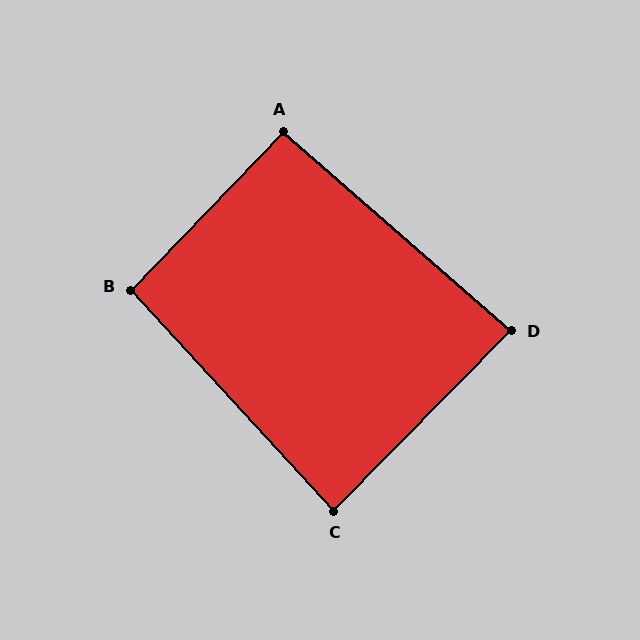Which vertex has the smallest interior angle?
D, at approximately 87 degrees.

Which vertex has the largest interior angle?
B, at approximately 93 degrees.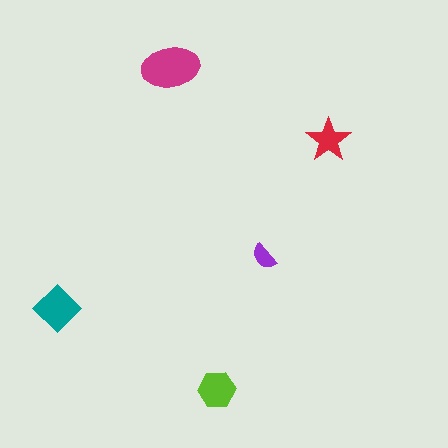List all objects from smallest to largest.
The purple semicircle, the red star, the lime hexagon, the teal diamond, the magenta ellipse.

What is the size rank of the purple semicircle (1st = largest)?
5th.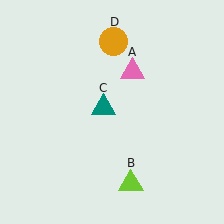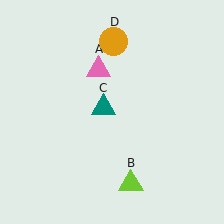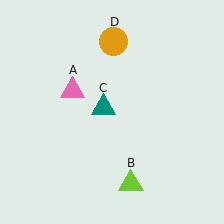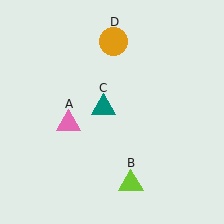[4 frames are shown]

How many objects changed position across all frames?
1 object changed position: pink triangle (object A).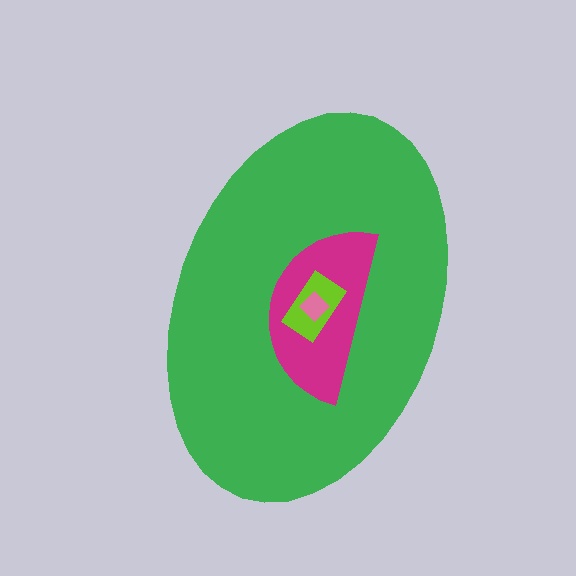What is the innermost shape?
The pink diamond.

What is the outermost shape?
The green ellipse.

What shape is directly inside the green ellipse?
The magenta semicircle.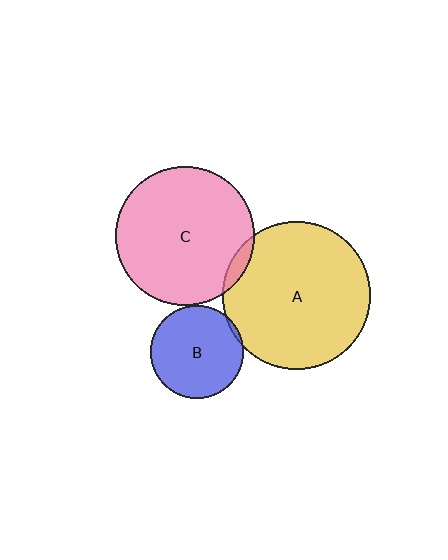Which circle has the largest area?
Circle A (yellow).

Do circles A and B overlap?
Yes.